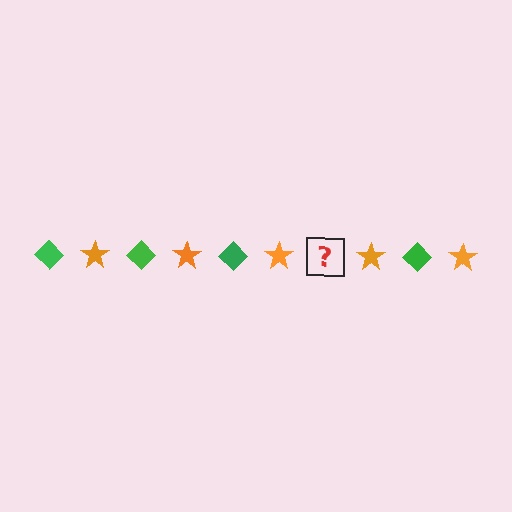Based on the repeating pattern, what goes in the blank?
The blank should be a green diamond.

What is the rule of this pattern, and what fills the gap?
The rule is that the pattern alternates between green diamond and orange star. The gap should be filled with a green diamond.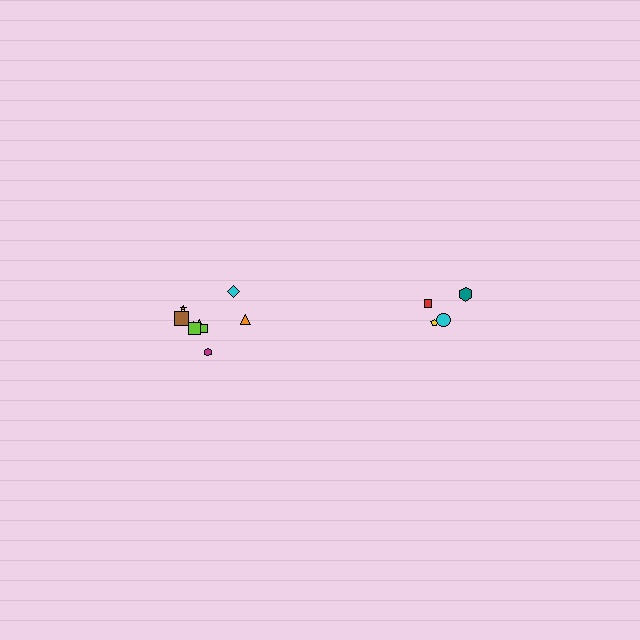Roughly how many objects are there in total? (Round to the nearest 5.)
Roughly 15 objects in total.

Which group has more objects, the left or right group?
The left group.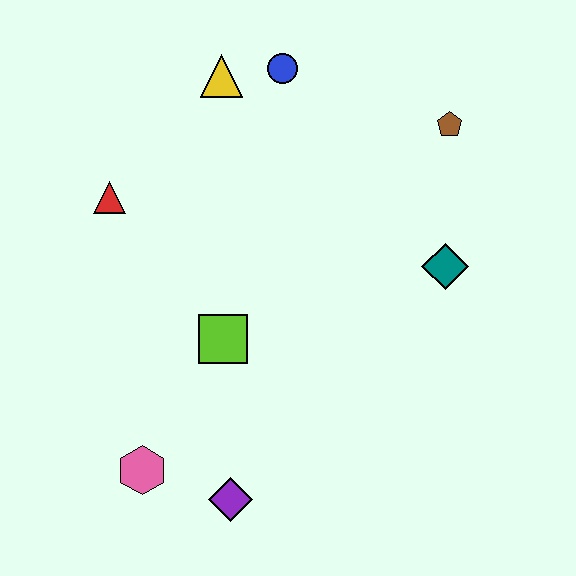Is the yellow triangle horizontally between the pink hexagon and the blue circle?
Yes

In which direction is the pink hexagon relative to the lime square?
The pink hexagon is below the lime square.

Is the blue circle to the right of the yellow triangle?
Yes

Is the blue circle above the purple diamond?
Yes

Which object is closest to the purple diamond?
The pink hexagon is closest to the purple diamond.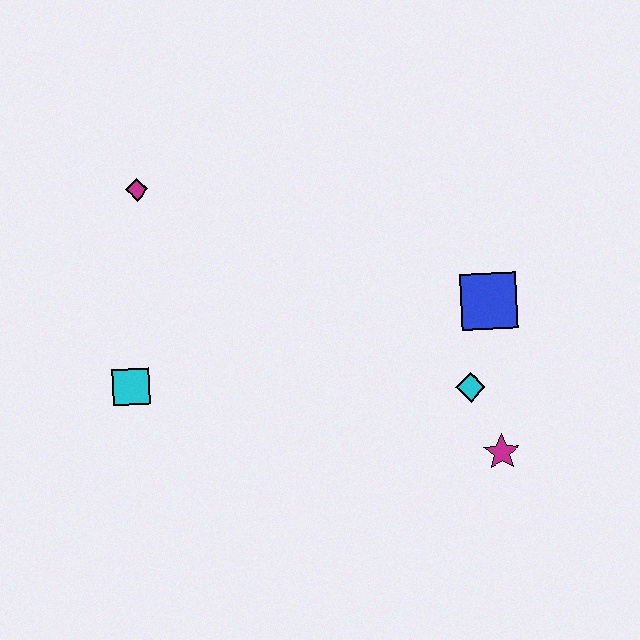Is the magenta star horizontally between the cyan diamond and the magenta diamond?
No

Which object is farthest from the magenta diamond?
The magenta star is farthest from the magenta diamond.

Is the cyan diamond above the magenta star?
Yes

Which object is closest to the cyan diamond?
The magenta star is closest to the cyan diamond.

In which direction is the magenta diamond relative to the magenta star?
The magenta diamond is to the left of the magenta star.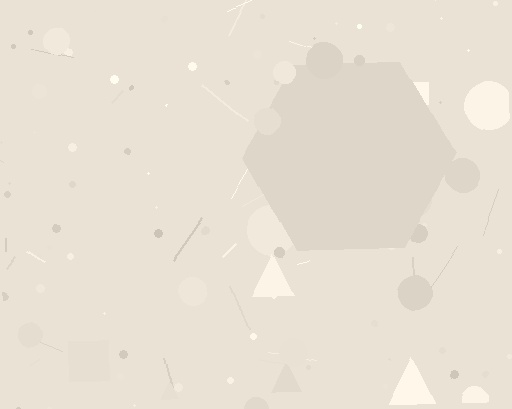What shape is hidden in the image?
A hexagon is hidden in the image.